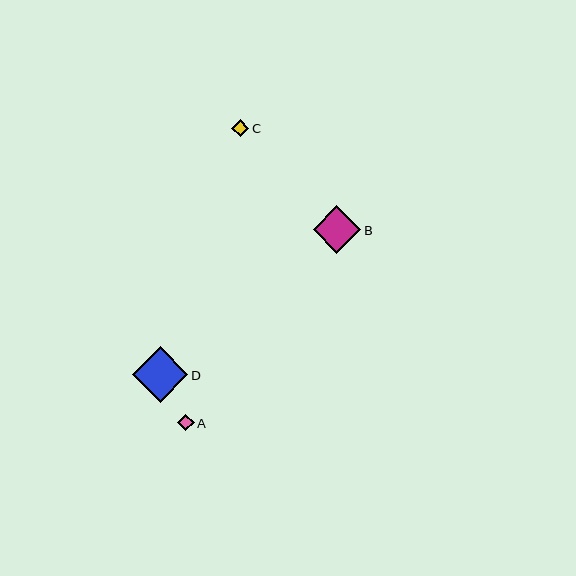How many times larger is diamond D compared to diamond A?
Diamond D is approximately 3.4 times the size of diamond A.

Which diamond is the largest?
Diamond D is the largest with a size of approximately 56 pixels.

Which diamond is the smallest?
Diamond A is the smallest with a size of approximately 17 pixels.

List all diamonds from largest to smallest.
From largest to smallest: D, B, C, A.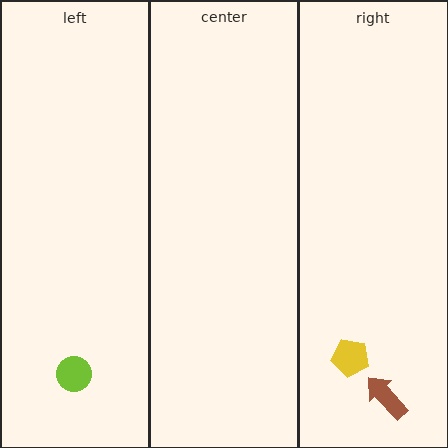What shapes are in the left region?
The lime circle.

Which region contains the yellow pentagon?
The right region.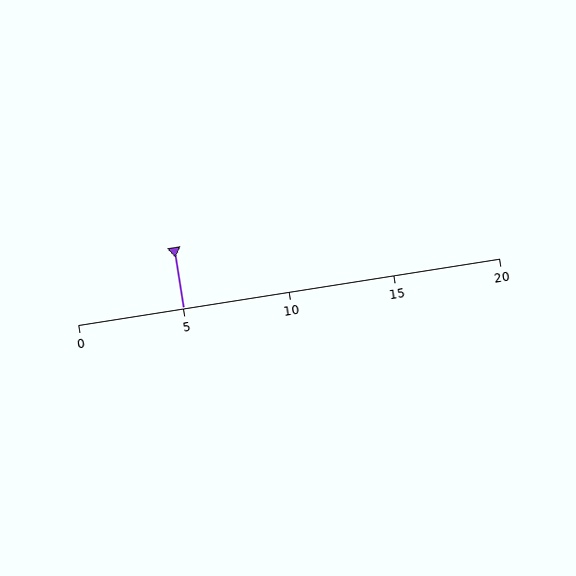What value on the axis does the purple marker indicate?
The marker indicates approximately 5.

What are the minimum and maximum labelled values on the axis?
The axis runs from 0 to 20.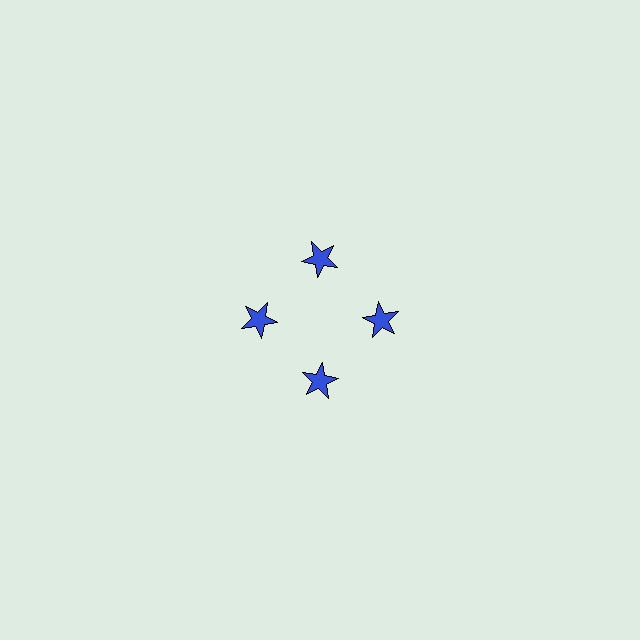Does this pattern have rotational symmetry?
Yes, this pattern has 4-fold rotational symmetry. It looks the same after rotating 90 degrees around the center.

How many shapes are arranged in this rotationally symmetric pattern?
There are 4 shapes, arranged in 4 groups of 1.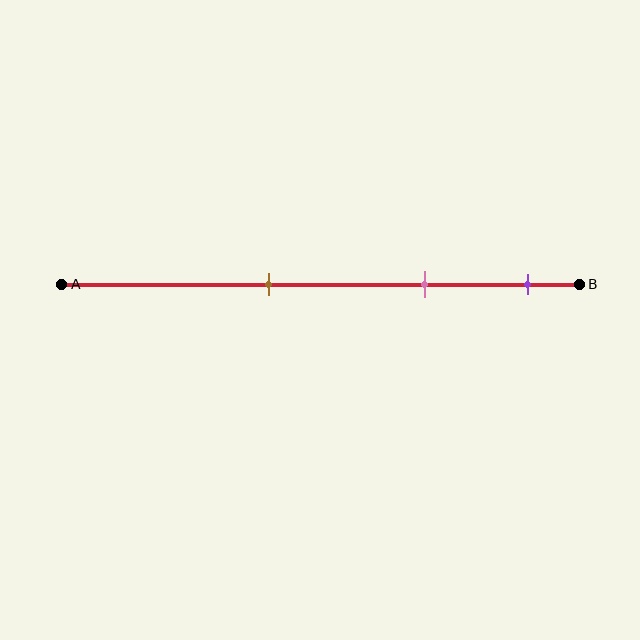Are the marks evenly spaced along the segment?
Yes, the marks are approximately evenly spaced.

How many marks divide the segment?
There are 3 marks dividing the segment.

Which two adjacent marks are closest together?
The pink and purple marks are the closest adjacent pair.